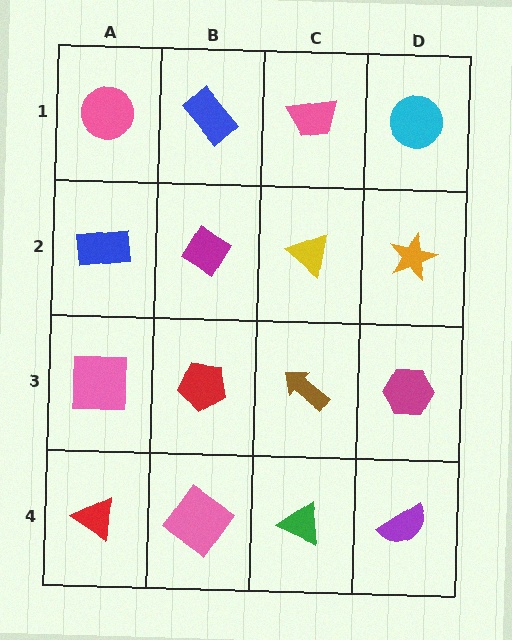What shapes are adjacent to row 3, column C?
A yellow triangle (row 2, column C), a green triangle (row 4, column C), a red pentagon (row 3, column B), a magenta hexagon (row 3, column D).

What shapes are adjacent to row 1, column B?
A magenta diamond (row 2, column B), a pink circle (row 1, column A), a pink trapezoid (row 1, column C).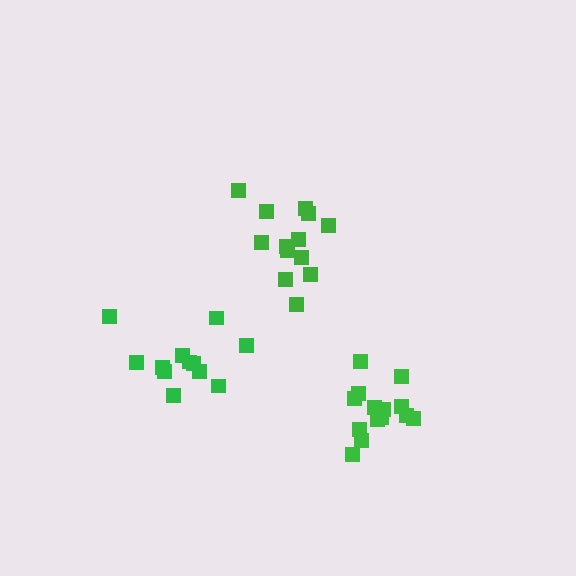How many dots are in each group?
Group 1: 12 dots, Group 2: 14 dots, Group 3: 13 dots (39 total).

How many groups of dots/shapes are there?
There are 3 groups.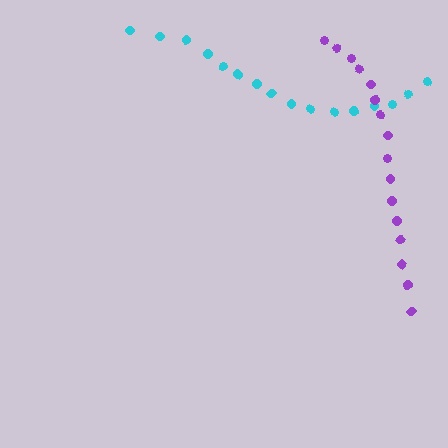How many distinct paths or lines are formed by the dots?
There are 2 distinct paths.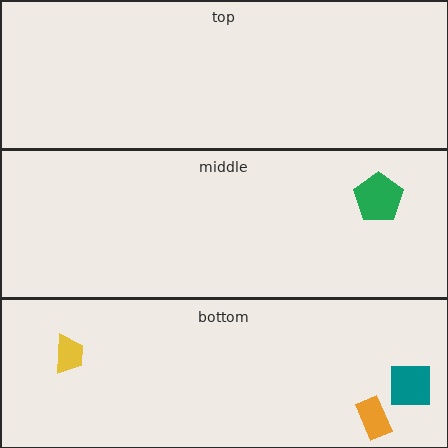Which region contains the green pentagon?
The middle region.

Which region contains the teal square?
The bottom region.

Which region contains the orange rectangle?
The bottom region.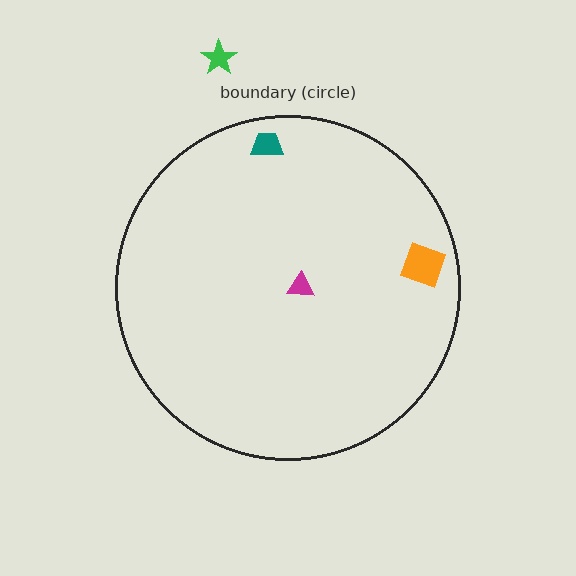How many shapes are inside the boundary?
3 inside, 1 outside.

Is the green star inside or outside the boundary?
Outside.